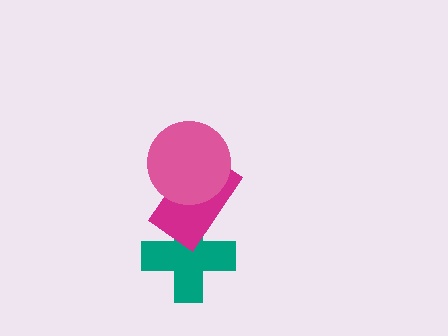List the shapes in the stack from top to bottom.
From top to bottom: the pink circle, the magenta rectangle, the teal cross.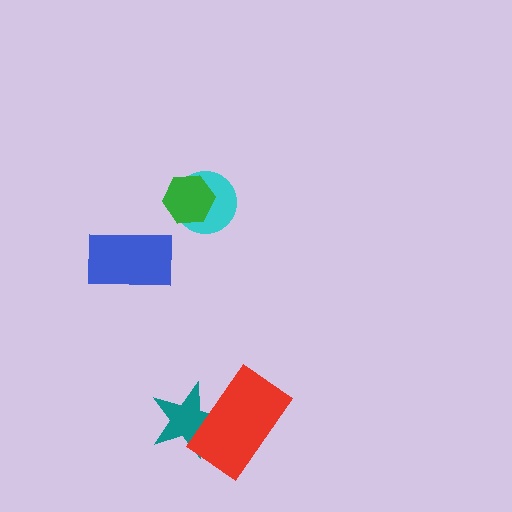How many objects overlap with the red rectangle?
1 object overlaps with the red rectangle.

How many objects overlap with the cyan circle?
1 object overlaps with the cyan circle.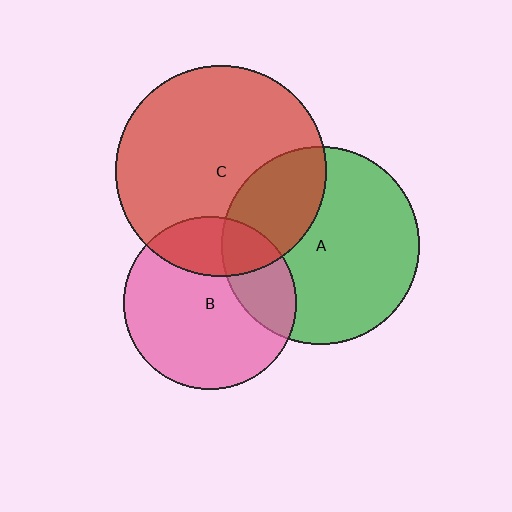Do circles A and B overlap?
Yes.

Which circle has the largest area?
Circle C (red).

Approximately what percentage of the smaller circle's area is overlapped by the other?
Approximately 25%.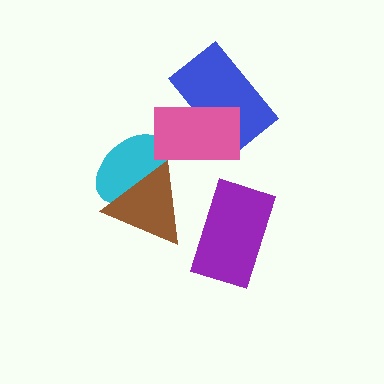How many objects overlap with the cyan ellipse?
2 objects overlap with the cyan ellipse.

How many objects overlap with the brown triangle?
1 object overlaps with the brown triangle.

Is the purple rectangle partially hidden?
No, no other shape covers it.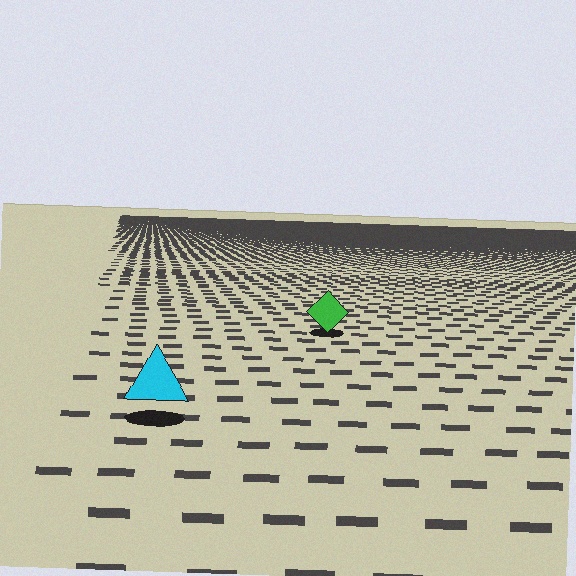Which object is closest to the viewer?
The cyan triangle is closest. The texture marks near it are larger and more spread out.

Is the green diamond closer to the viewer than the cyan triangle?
No. The cyan triangle is closer — you can tell from the texture gradient: the ground texture is coarser near it.